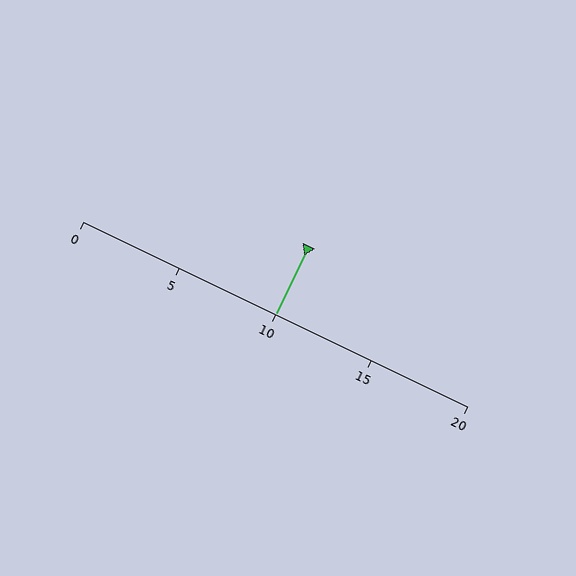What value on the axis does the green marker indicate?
The marker indicates approximately 10.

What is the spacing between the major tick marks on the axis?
The major ticks are spaced 5 apart.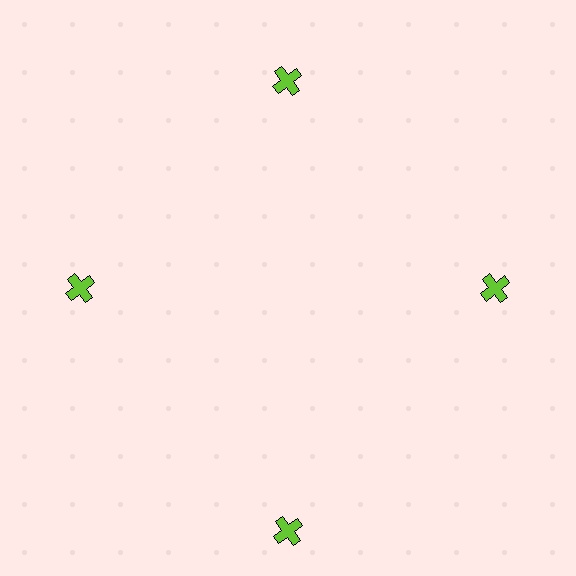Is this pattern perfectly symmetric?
No. The 4 lime crosses are arranged in a ring, but one element near the 6 o'clock position is pushed outward from the center, breaking the 4-fold rotational symmetry.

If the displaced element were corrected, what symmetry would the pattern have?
It would have 4-fold rotational symmetry — the pattern would map onto itself every 90 degrees.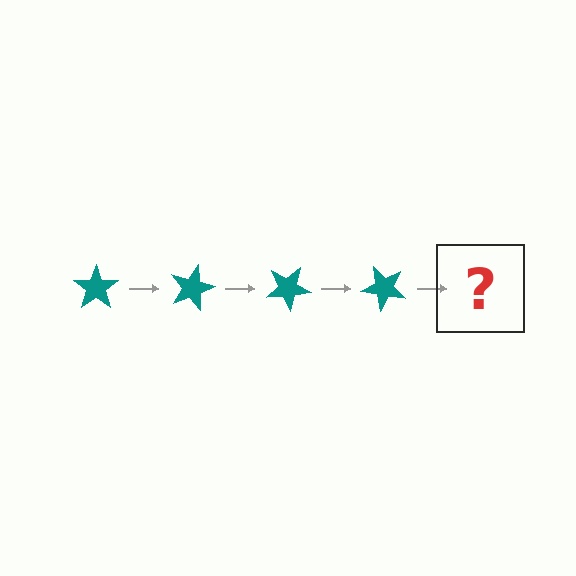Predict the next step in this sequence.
The next step is a teal star rotated 60 degrees.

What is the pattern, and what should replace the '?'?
The pattern is that the star rotates 15 degrees each step. The '?' should be a teal star rotated 60 degrees.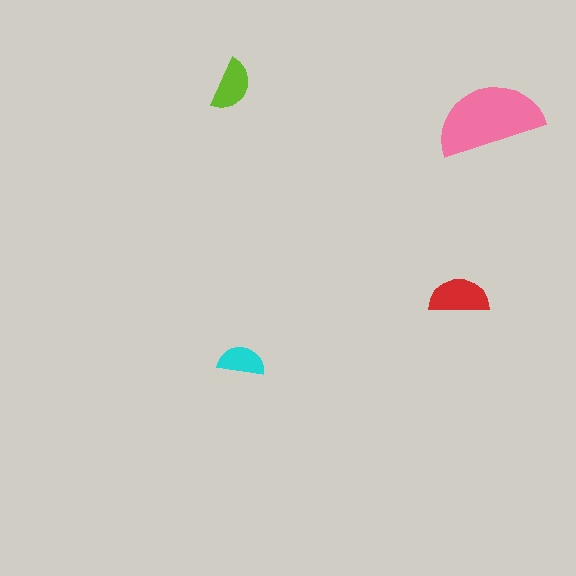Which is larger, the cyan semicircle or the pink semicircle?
The pink one.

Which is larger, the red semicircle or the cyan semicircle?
The red one.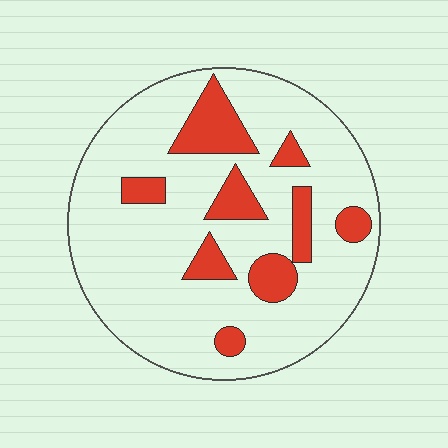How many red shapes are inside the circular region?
9.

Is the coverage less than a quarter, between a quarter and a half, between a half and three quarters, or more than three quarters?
Less than a quarter.